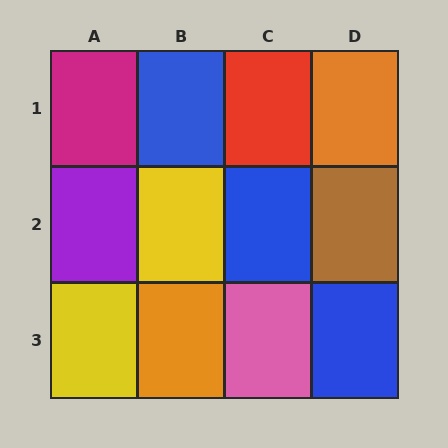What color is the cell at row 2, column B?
Yellow.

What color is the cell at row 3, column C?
Pink.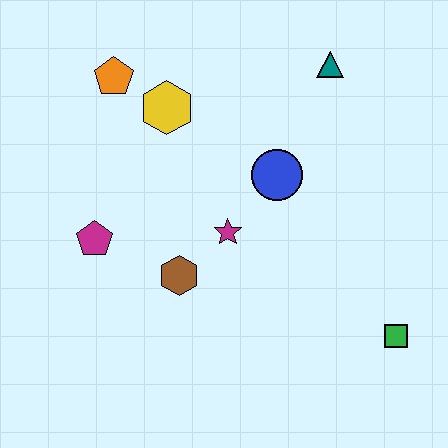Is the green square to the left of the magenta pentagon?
No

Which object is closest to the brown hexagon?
The magenta star is closest to the brown hexagon.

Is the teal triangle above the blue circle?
Yes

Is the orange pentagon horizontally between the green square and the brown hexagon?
No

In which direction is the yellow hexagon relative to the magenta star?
The yellow hexagon is above the magenta star.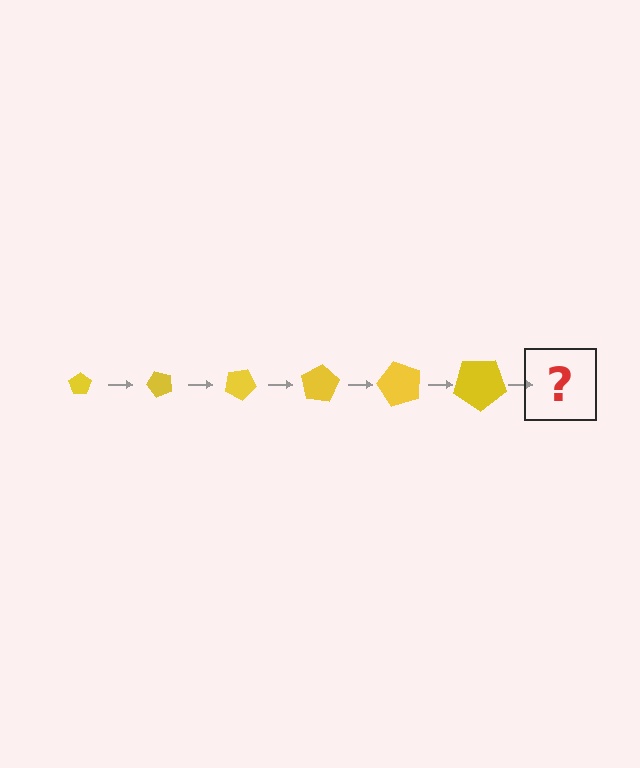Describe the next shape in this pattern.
It should be a pentagon, larger than the previous one and rotated 300 degrees from the start.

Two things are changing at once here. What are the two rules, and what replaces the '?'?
The two rules are that the pentagon grows larger each step and it rotates 50 degrees each step. The '?' should be a pentagon, larger than the previous one and rotated 300 degrees from the start.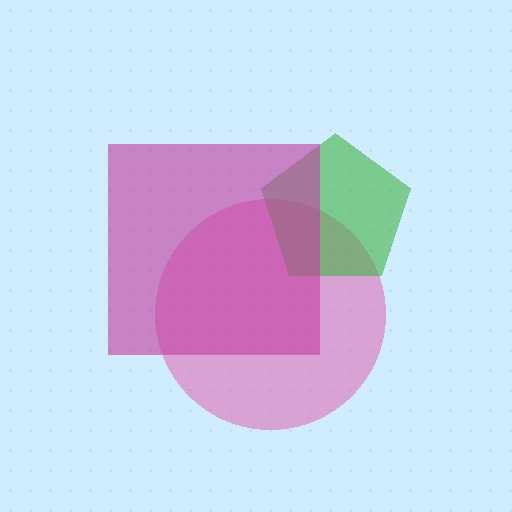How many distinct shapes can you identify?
There are 3 distinct shapes: a pink circle, a green pentagon, a magenta square.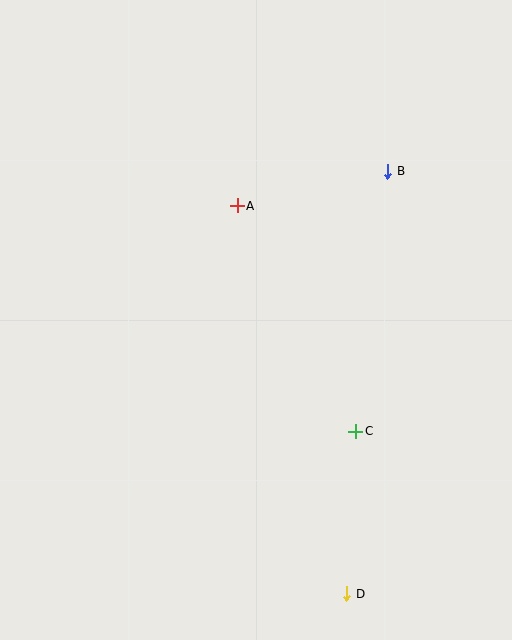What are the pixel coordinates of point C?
Point C is at (356, 431).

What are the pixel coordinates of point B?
Point B is at (388, 171).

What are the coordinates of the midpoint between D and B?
The midpoint between D and B is at (367, 382).